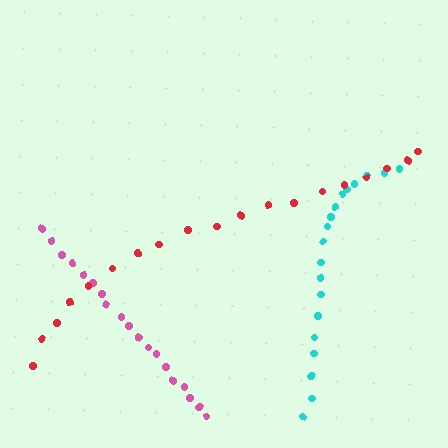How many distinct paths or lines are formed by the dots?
There are 3 distinct paths.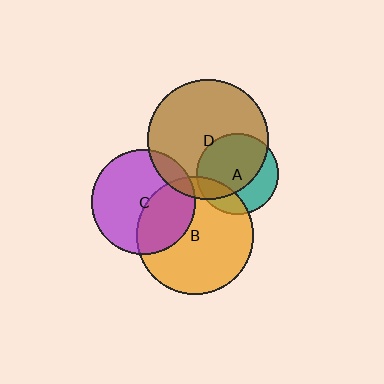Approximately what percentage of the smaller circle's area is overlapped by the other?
Approximately 40%.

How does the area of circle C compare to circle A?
Approximately 1.6 times.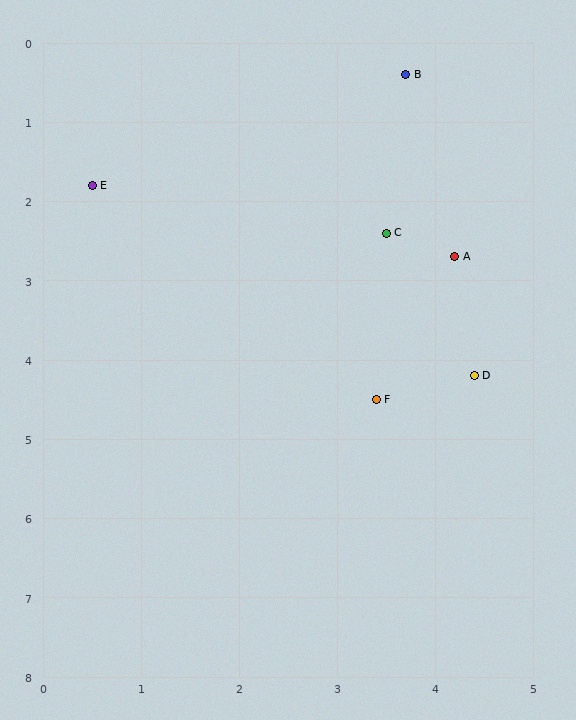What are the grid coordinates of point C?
Point C is at approximately (3.5, 2.4).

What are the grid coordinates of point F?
Point F is at approximately (3.4, 4.5).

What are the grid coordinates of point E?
Point E is at approximately (0.5, 1.8).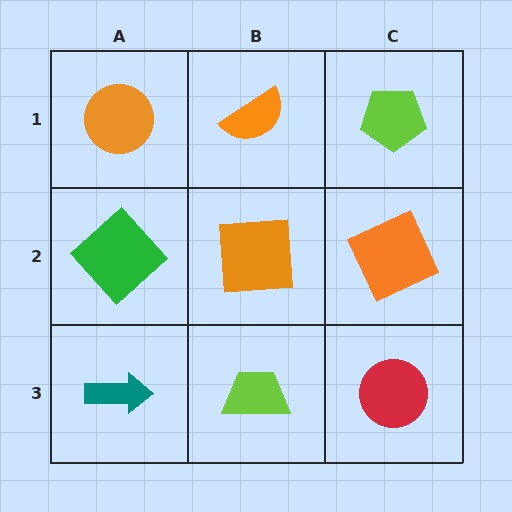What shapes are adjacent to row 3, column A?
A green diamond (row 2, column A), a lime trapezoid (row 3, column B).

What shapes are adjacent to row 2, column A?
An orange circle (row 1, column A), a teal arrow (row 3, column A), an orange square (row 2, column B).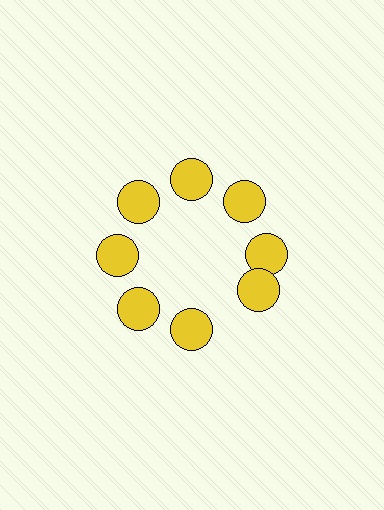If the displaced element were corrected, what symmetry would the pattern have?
It would have 8-fold rotational symmetry — the pattern would map onto itself every 45 degrees.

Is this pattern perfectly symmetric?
No. The 8 yellow circles are arranged in a ring, but one element near the 4 o'clock position is rotated out of alignment along the ring, breaking the 8-fold rotational symmetry.